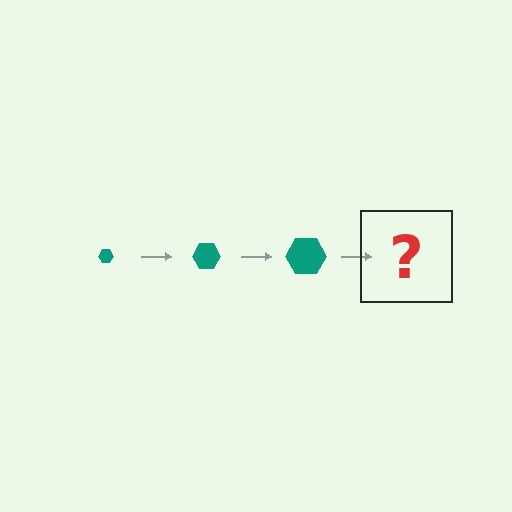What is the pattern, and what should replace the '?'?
The pattern is that the hexagon gets progressively larger each step. The '?' should be a teal hexagon, larger than the previous one.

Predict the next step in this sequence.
The next step is a teal hexagon, larger than the previous one.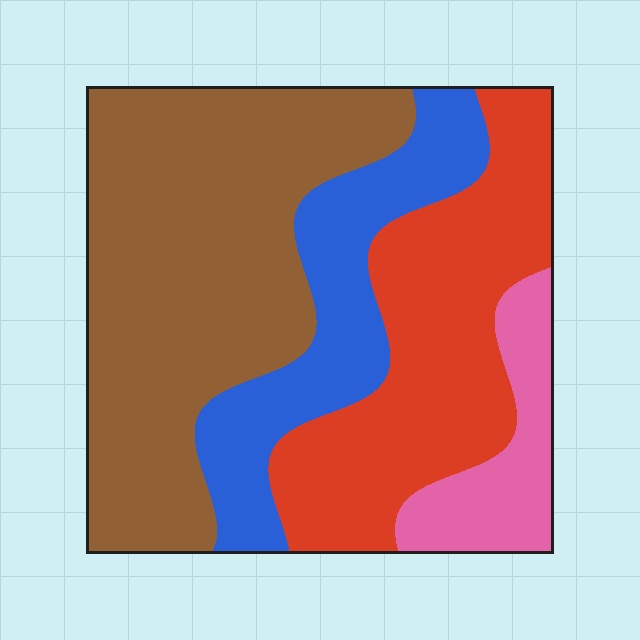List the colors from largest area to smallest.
From largest to smallest: brown, red, blue, pink.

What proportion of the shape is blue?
Blue takes up about one fifth (1/5) of the shape.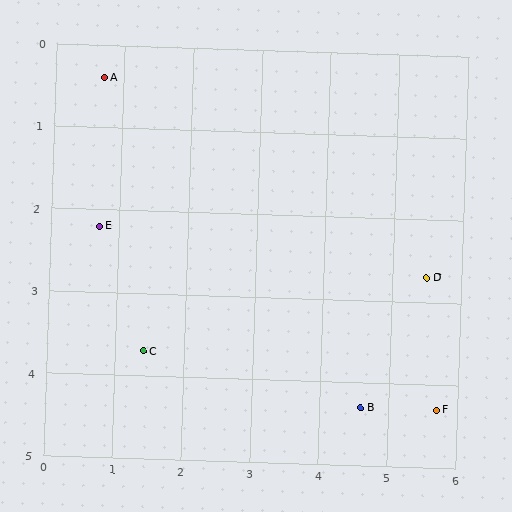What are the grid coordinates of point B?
Point B is at approximately (4.6, 4.3).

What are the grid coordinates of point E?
Point E is at approximately (0.7, 2.2).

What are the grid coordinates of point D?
Point D is at approximately (5.5, 2.7).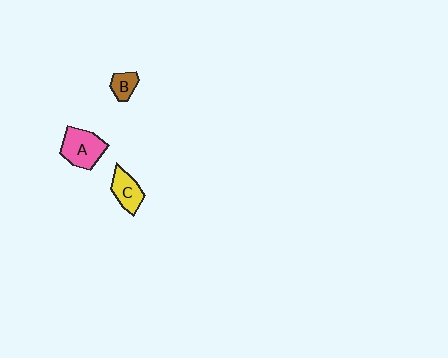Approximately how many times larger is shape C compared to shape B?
Approximately 1.5 times.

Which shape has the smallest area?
Shape B (brown).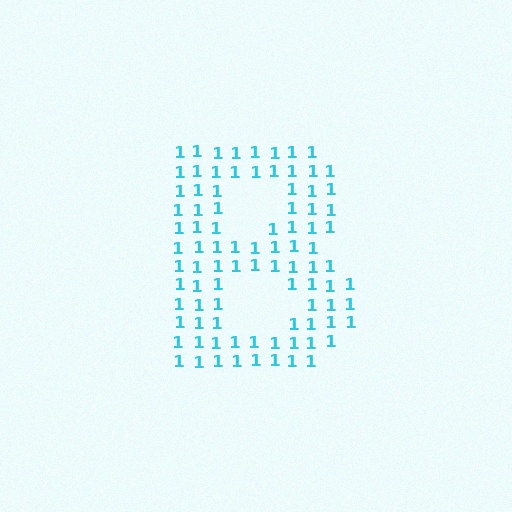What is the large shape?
The large shape is the letter B.